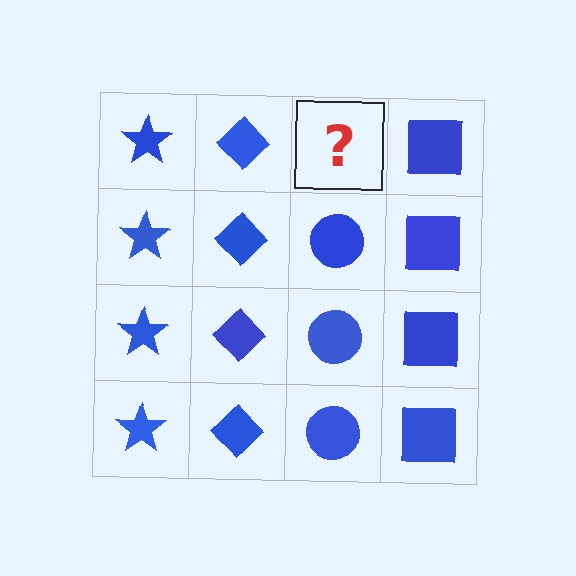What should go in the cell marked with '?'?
The missing cell should contain a blue circle.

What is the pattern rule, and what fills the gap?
The rule is that each column has a consistent shape. The gap should be filled with a blue circle.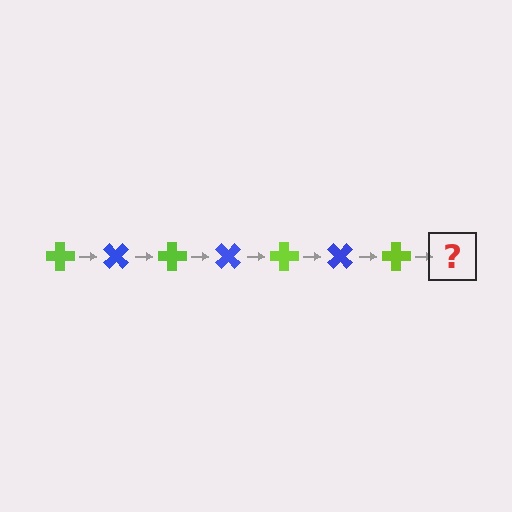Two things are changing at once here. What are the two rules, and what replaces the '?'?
The two rules are that it rotates 45 degrees each step and the color cycles through lime and blue. The '?' should be a blue cross, rotated 315 degrees from the start.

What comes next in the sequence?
The next element should be a blue cross, rotated 315 degrees from the start.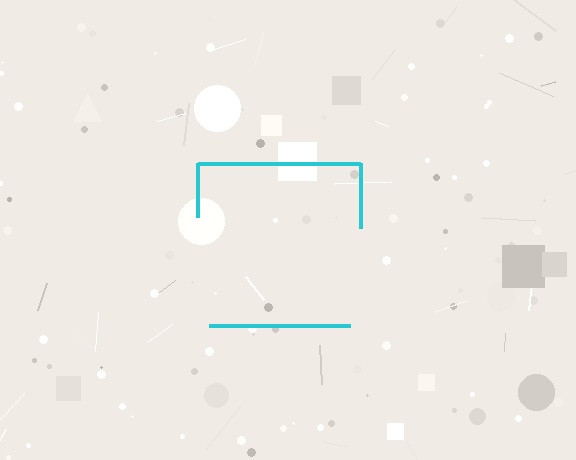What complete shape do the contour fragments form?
The contour fragments form a square.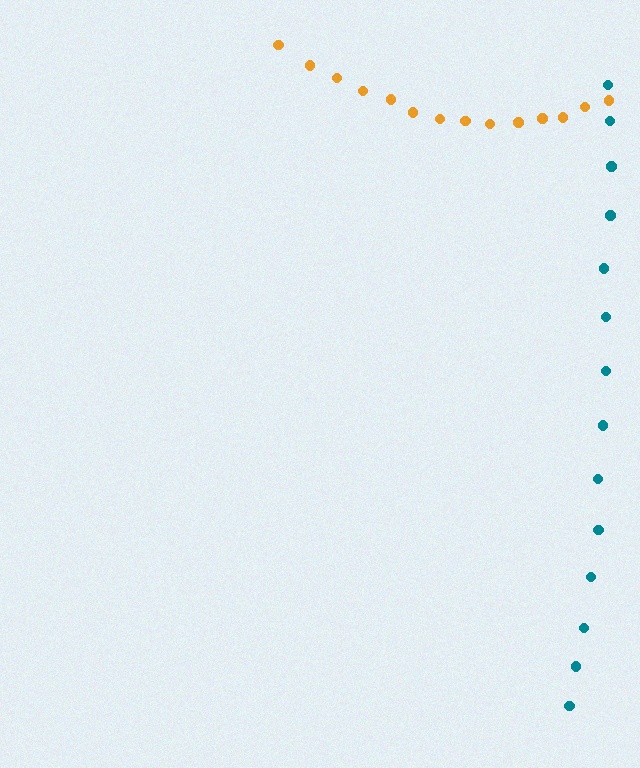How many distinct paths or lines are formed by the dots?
There are 2 distinct paths.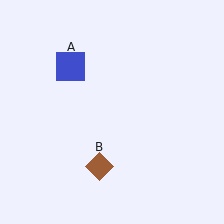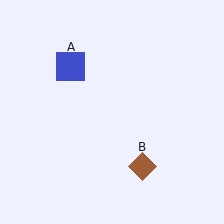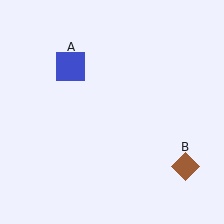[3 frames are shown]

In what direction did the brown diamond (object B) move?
The brown diamond (object B) moved right.